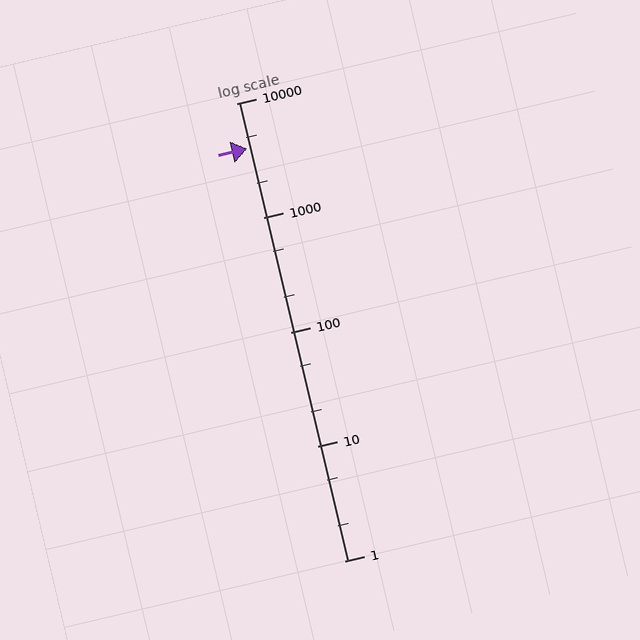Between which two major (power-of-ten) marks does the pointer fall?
The pointer is between 1000 and 10000.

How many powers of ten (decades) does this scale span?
The scale spans 4 decades, from 1 to 10000.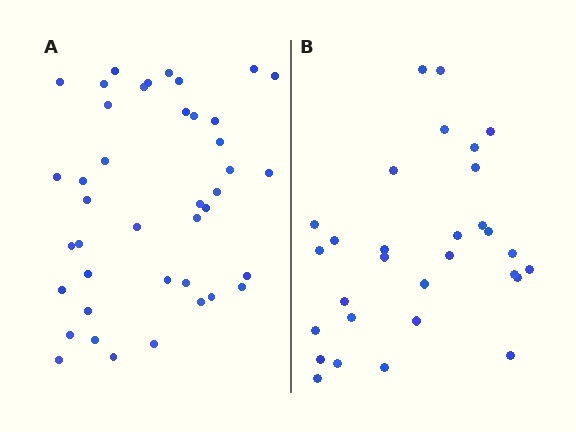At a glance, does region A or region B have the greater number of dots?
Region A (the left region) has more dots.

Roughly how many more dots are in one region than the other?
Region A has roughly 12 or so more dots than region B.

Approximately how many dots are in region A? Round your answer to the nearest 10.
About 40 dots. (The exact count is 41, which rounds to 40.)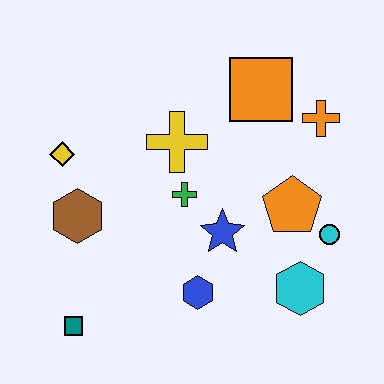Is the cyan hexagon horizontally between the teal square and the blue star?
No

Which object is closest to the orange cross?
The orange square is closest to the orange cross.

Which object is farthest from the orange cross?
The teal square is farthest from the orange cross.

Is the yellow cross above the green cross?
Yes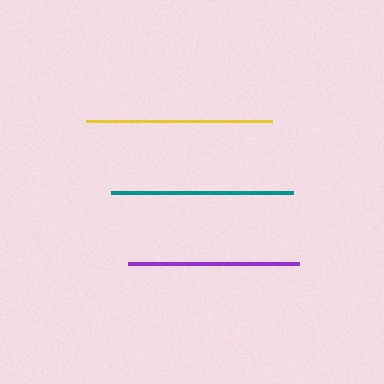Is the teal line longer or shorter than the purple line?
The teal line is longer than the purple line.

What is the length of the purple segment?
The purple segment is approximately 171 pixels long.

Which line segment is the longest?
The yellow line is the longest at approximately 186 pixels.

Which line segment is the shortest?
The purple line is the shortest at approximately 171 pixels.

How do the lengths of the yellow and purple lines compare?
The yellow and purple lines are approximately the same length.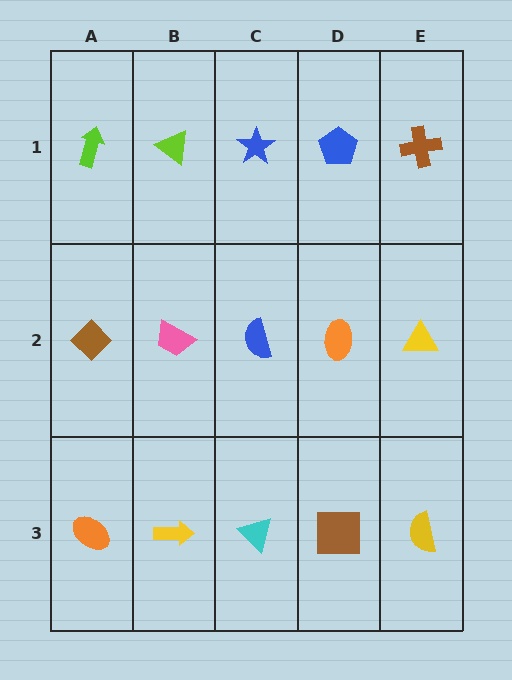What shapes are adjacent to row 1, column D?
An orange ellipse (row 2, column D), a blue star (row 1, column C), a brown cross (row 1, column E).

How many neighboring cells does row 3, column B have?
3.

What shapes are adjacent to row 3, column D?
An orange ellipse (row 2, column D), a cyan triangle (row 3, column C), a yellow semicircle (row 3, column E).